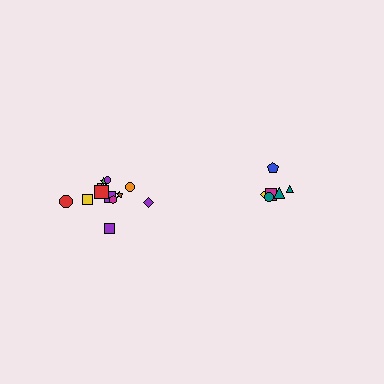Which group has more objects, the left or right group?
The left group.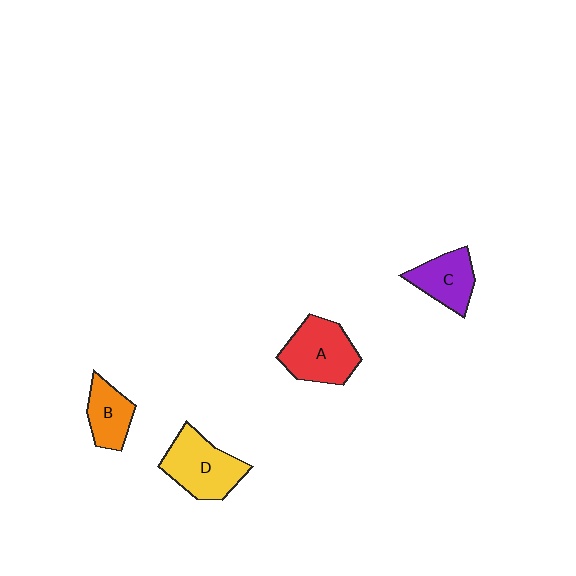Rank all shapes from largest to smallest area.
From largest to smallest: D (yellow), A (red), C (purple), B (orange).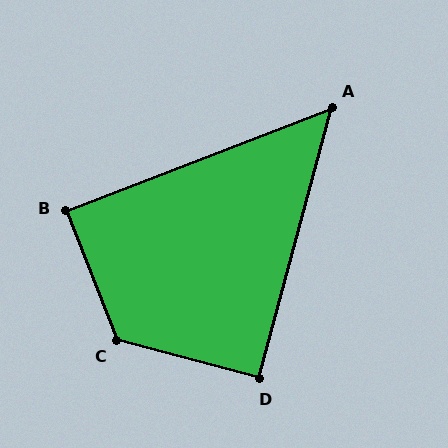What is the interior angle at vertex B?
Approximately 90 degrees (approximately right).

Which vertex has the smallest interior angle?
A, at approximately 54 degrees.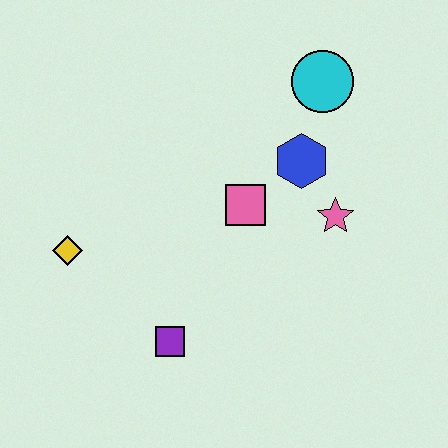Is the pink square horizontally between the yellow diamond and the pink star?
Yes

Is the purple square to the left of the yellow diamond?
No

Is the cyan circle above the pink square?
Yes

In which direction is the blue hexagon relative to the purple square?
The blue hexagon is above the purple square.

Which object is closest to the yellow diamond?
The purple square is closest to the yellow diamond.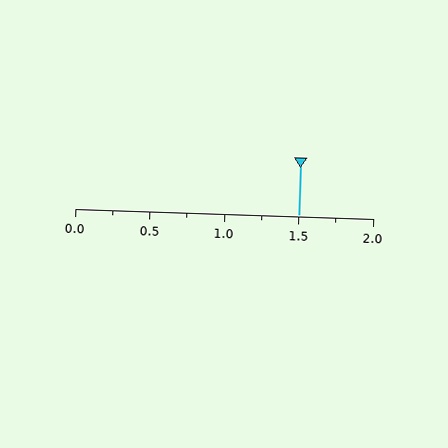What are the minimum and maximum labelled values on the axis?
The axis runs from 0.0 to 2.0.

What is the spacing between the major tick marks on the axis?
The major ticks are spaced 0.5 apart.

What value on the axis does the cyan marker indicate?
The marker indicates approximately 1.5.